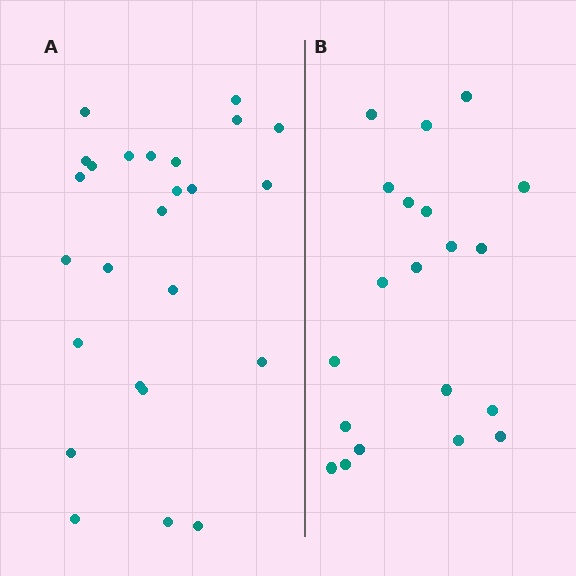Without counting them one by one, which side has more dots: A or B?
Region A (the left region) has more dots.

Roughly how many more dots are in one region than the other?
Region A has about 5 more dots than region B.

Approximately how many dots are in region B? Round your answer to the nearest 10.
About 20 dots.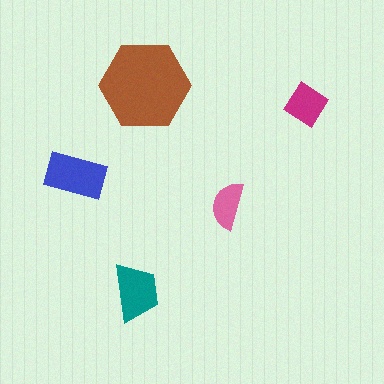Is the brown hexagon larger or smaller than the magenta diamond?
Larger.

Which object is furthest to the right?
The magenta diamond is rightmost.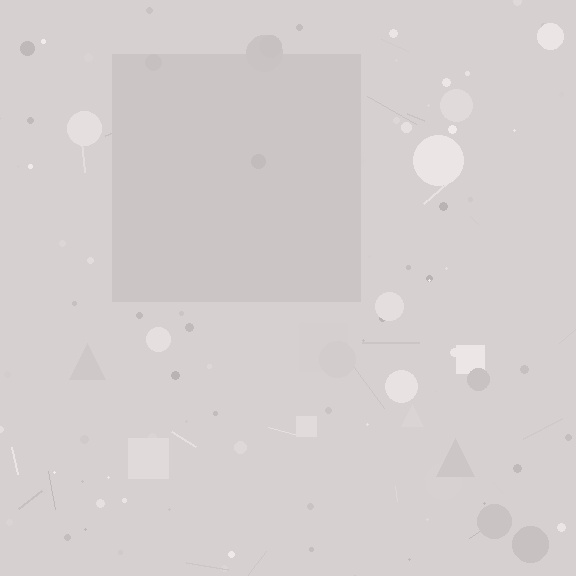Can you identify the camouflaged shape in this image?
The camouflaged shape is a square.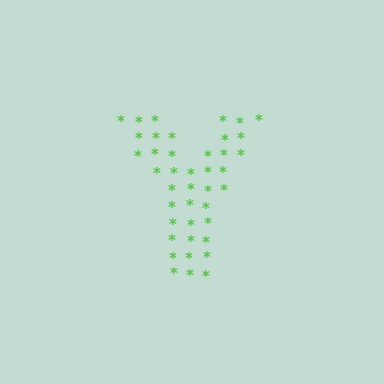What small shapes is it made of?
It is made of small asterisks.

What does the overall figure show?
The overall figure shows the letter Y.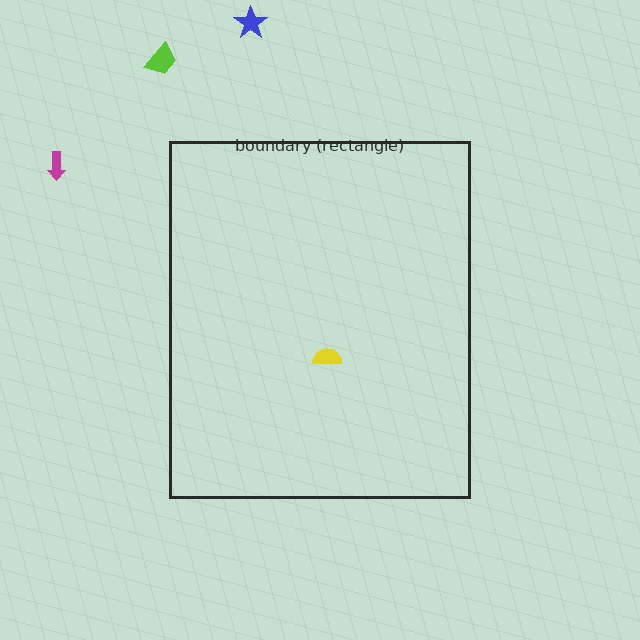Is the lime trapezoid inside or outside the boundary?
Outside.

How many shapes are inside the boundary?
1 inside, 3 outside.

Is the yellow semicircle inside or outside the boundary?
Inside.